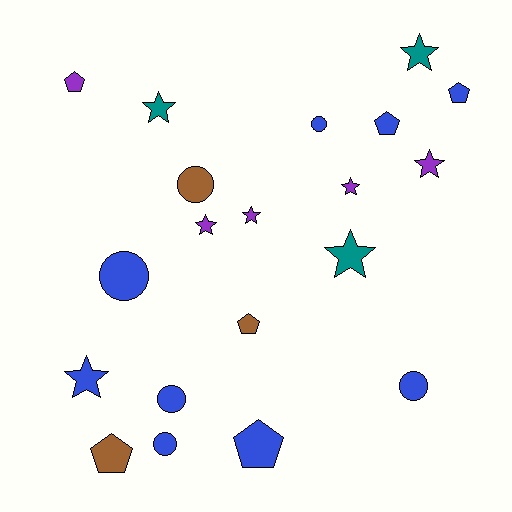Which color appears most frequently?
Blue, with 9 objects.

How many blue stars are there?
There is 1 blue star.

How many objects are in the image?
There are 20 objects.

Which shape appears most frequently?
Star, with 8 objects.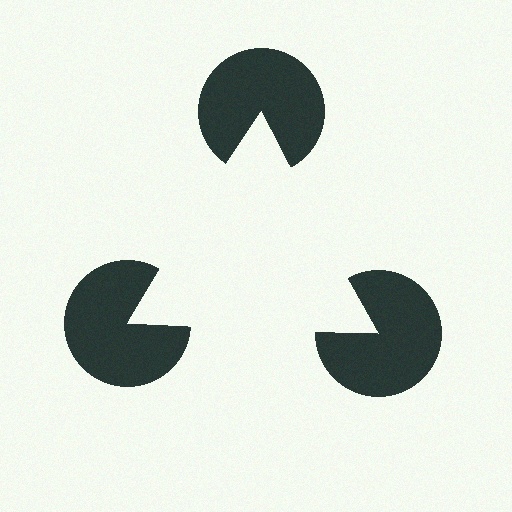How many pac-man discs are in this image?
There are 3 — one at each vertex of the illusory triangle.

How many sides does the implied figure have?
3 sides.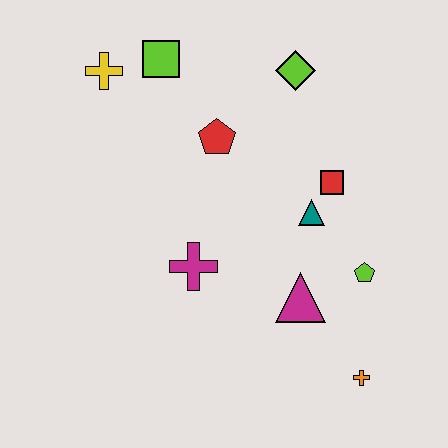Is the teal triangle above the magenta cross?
Yes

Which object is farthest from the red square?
The yellow cross is farthest from the red square.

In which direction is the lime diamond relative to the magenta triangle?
The lime diamond is above the magenta triangle.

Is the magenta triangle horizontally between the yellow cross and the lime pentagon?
Yes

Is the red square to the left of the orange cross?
Yes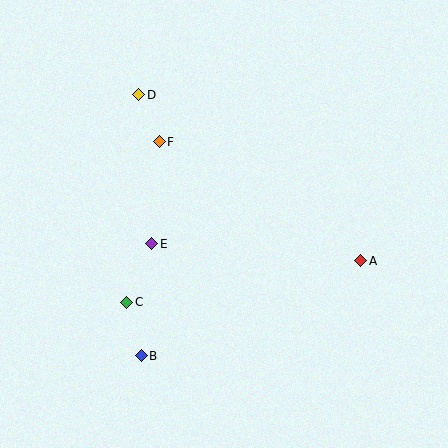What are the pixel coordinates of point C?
Point C is at (127, 302).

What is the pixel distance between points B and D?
The distance between B and D is 261 pixels.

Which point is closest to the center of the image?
Point E at (152, 244) is closest to the center.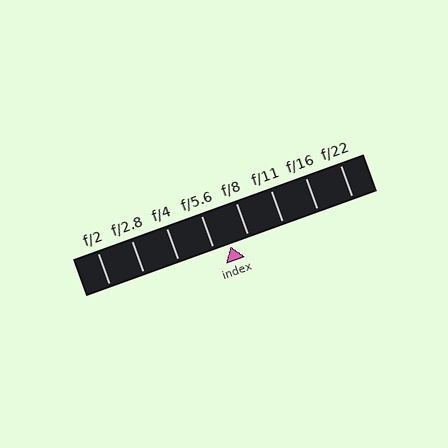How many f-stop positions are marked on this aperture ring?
There are 8 f-stop positions marked.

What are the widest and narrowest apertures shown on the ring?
The widest aperture shown is f/2 and the narrowest is f/22.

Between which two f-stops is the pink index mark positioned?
The index mark is between f/5.6 and f/8.